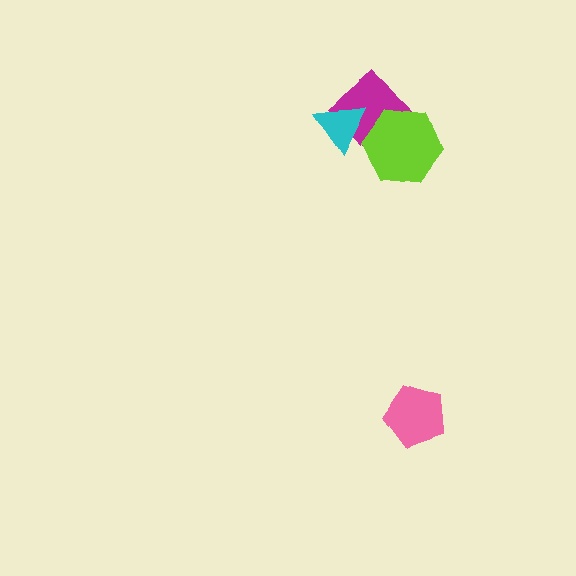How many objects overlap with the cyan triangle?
1 object overlaps with the cyan triangle.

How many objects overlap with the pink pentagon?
0 objects overlap with the pink pentagon.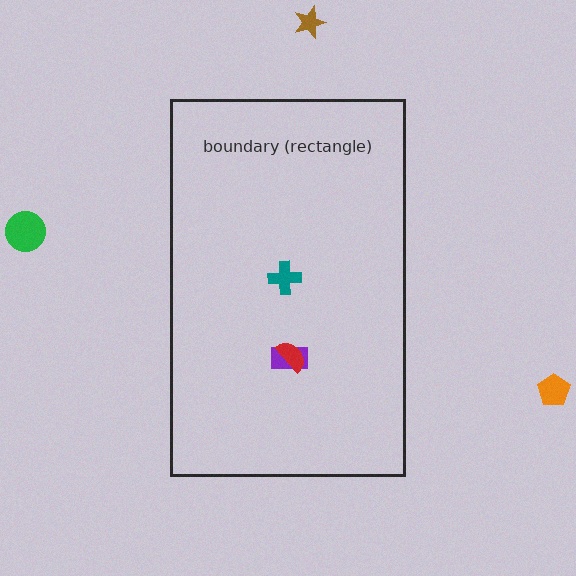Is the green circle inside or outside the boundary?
Outside.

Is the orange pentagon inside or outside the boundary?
Outside.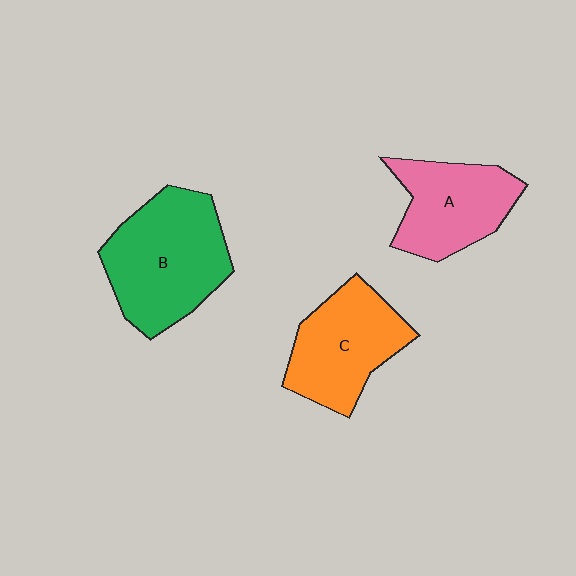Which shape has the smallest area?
Shape A (pink).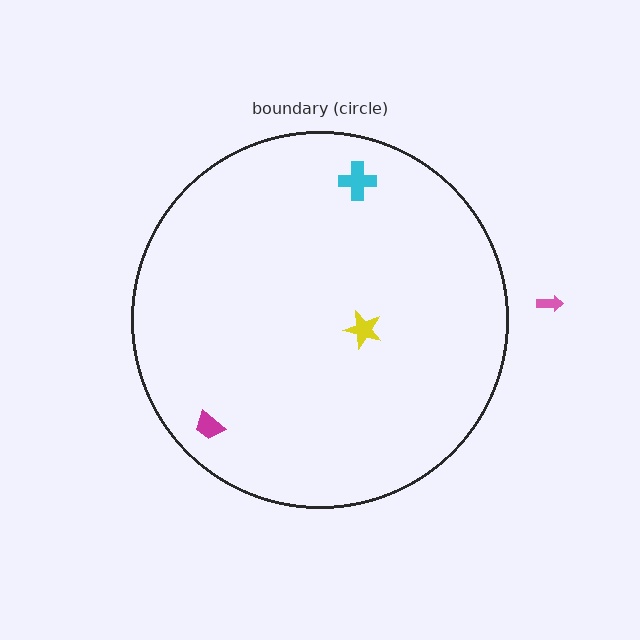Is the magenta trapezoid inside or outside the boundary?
Inside.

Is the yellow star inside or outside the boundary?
Inside.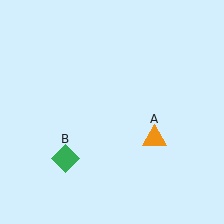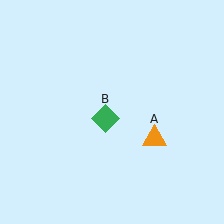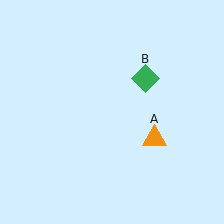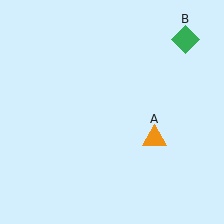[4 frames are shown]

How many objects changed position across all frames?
1 object changed position: green diamond (object B).